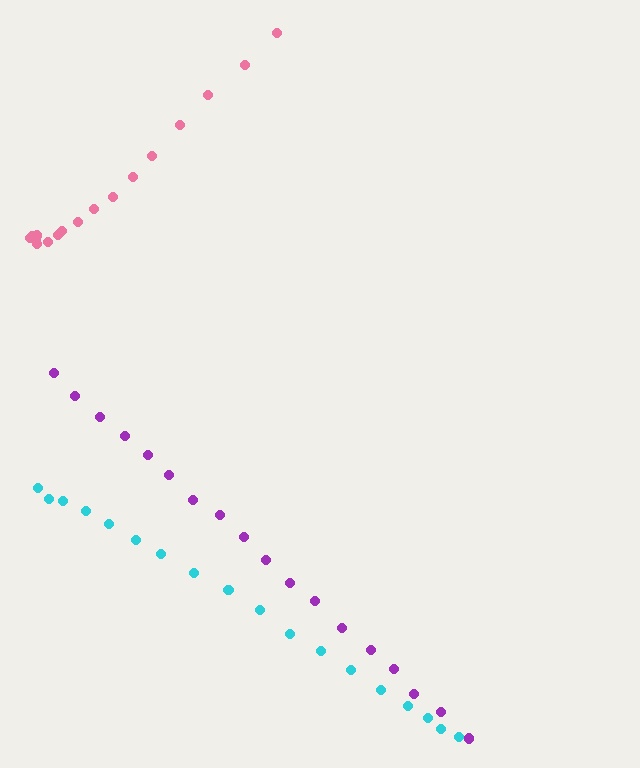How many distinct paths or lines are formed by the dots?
There are 3 distinct paths.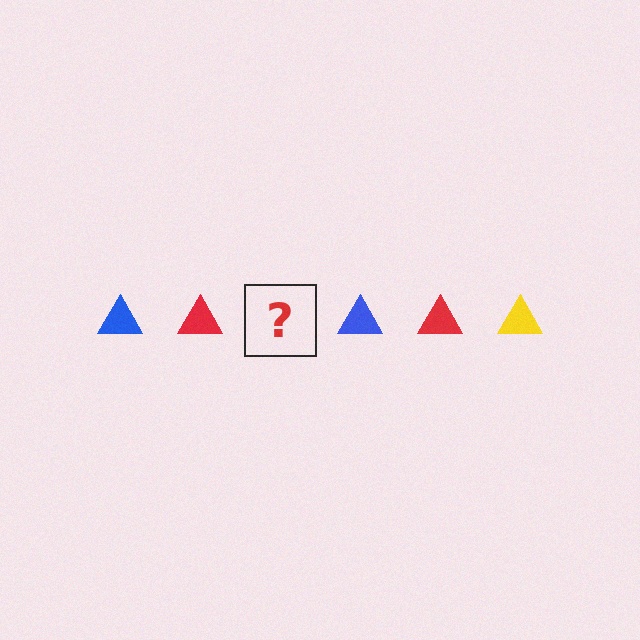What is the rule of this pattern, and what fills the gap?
The rule is that the pattern cycles through blue, red, yellow triangles. The gap should be filled with a yellow triangle.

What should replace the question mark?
The question mark should be replaced with a yellow triangle.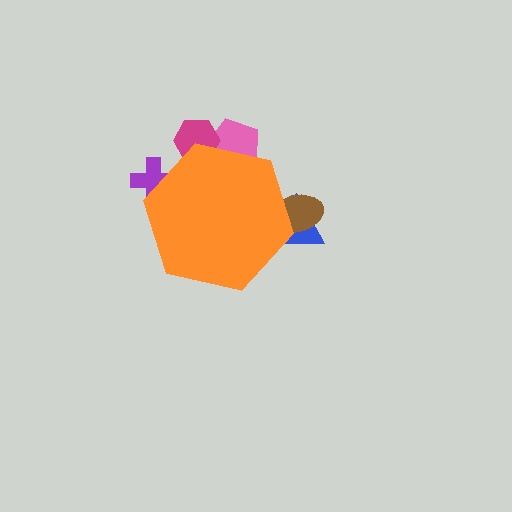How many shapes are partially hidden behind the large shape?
5 shapes are partially hidden.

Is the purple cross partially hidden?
Yes, the purple cross is partially hidden behind the orange hexagon.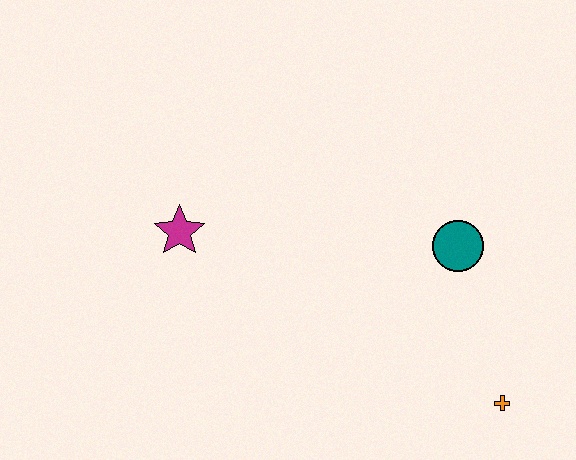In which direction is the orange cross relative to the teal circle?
The orange cross is below the teal circle.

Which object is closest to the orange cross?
The teal circle is closest to the orange cross.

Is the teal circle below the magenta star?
Yes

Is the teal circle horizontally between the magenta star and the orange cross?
Yes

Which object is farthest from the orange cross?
The magenta star is farthest from the orange cross.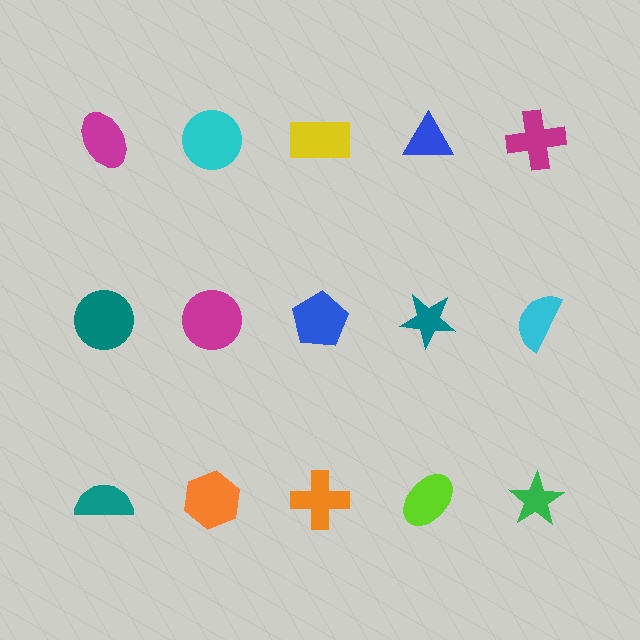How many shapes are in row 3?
5 shapes.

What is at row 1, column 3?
A yellow rectangle.